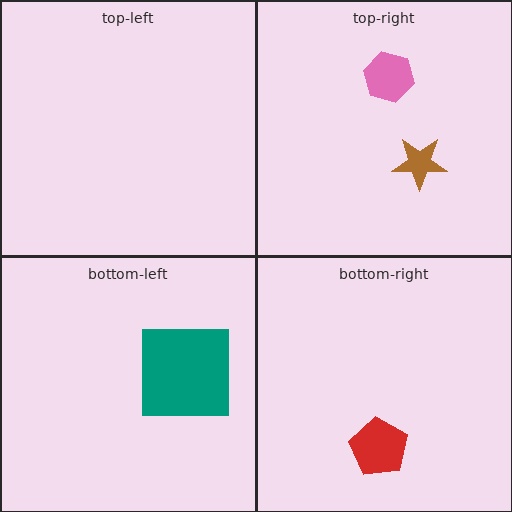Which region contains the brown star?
The top-right region.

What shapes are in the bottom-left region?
The teal square.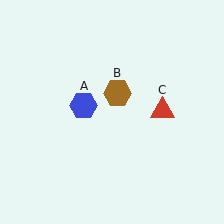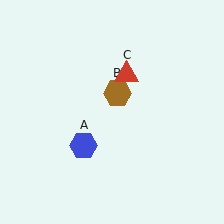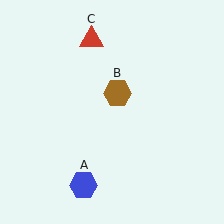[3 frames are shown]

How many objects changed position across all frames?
2 objects changed position: blue hexagon (object A), red triangle (object C).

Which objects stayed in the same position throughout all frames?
Brown hexagon (object B) remained stationary.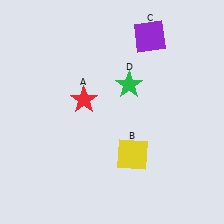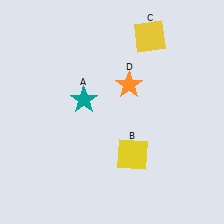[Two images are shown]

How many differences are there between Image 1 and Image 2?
There are 3 differences between the two images.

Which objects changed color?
A changed from red to teal. C changed from purple to yellow. D changed from green to orange.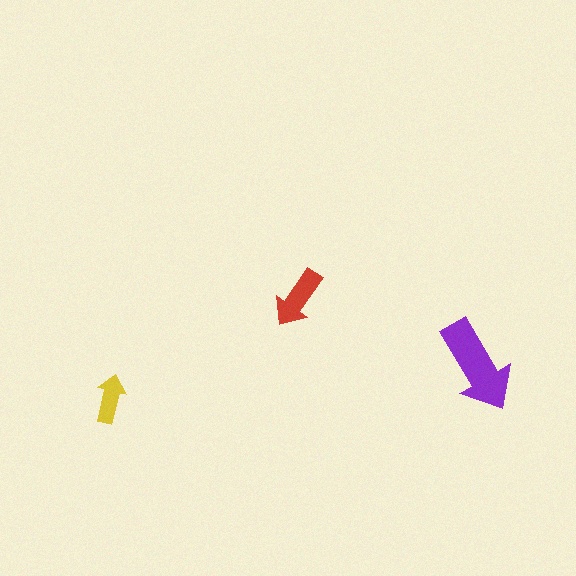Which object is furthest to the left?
The yellow arrow is leftmost.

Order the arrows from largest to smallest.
the purple one, the red one, the yellow one.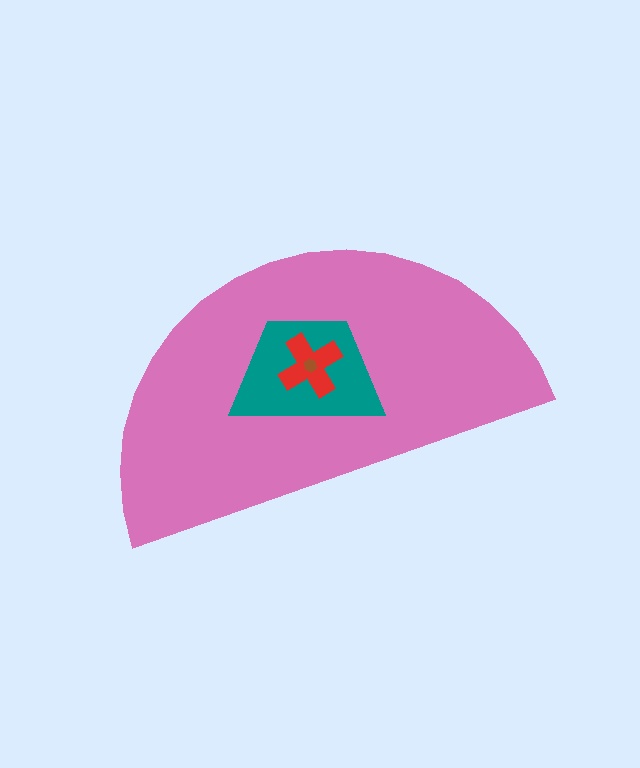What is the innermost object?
The brown hexagon.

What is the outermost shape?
The pink semicircle.